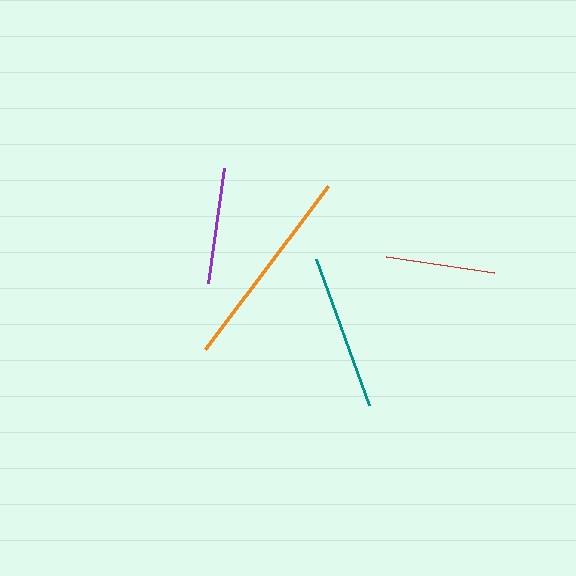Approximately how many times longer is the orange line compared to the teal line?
The orange line is approximately 1.3 times the length of the teal line.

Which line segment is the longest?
The orange line is the longest at approximately 204 pixels.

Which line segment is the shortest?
The red line is the shortest at approximately 109 pixels.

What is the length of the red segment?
The red segment is approximately 109 pixels long.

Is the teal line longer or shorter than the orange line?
The orange line is longer than the teal line.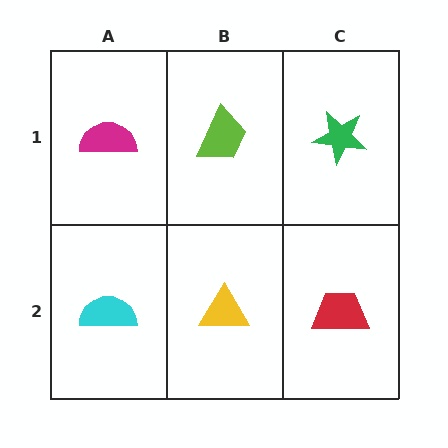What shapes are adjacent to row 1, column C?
A red trapezoid (row 2, column C), a lime trapezoid (row 1, column B).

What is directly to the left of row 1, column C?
A lime trapezoid.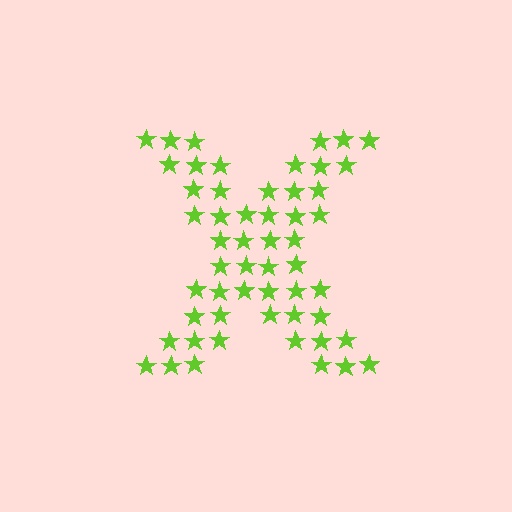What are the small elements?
The small elements are stars.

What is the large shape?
The large shape is the letter X.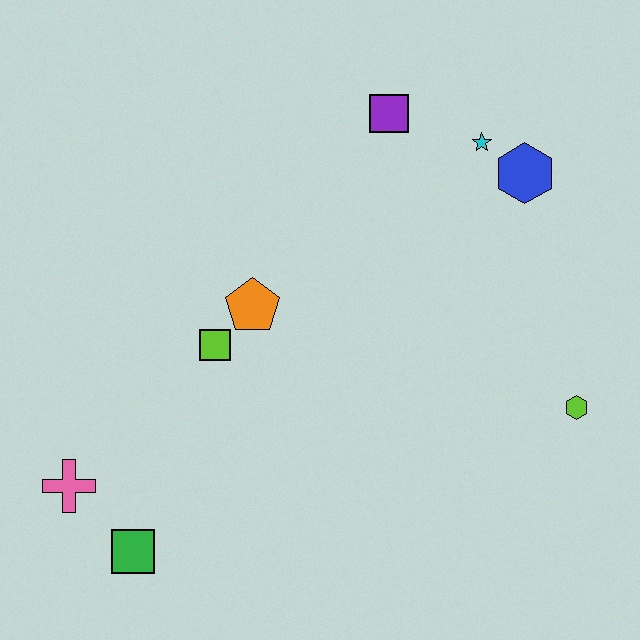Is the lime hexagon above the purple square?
No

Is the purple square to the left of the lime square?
No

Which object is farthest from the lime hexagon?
The pink cross is farthest from the lime hexagon.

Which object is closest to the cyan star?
The blue hexagon is closest to the cyan star.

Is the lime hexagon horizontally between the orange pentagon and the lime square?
No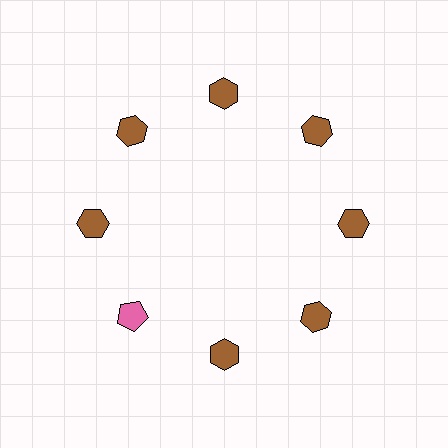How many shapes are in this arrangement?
There are 8 shapes arranged in a ring pattern.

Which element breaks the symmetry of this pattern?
The pink pentagon at roughly the 8 o'clock position breaks the symmetry. All other shapes are brown hexagons.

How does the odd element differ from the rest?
It differs in both color (pink instead of brown) and shape (pentagon instead of hexagon).